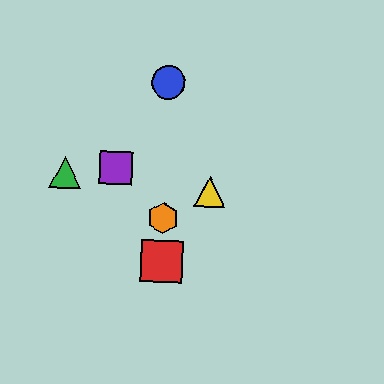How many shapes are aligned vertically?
3 shapes (the red square, the blue circle, the orange hexagon) are aligned vertically.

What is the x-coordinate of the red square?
The red square is at x≈161.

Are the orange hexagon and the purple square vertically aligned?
No, the orange hexagon is at x≈163 and the purple square is at x≈116.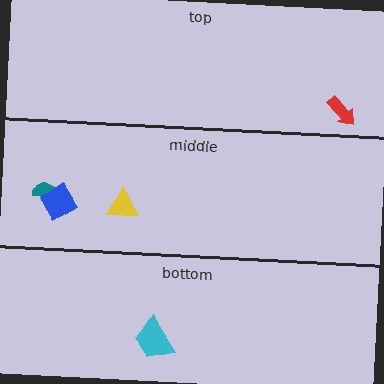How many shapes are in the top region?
1.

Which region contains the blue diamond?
The middle region.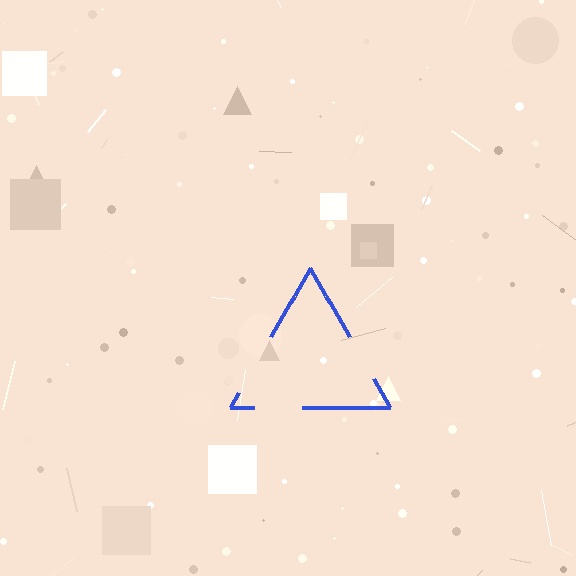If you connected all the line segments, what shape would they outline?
They would outline a triangle.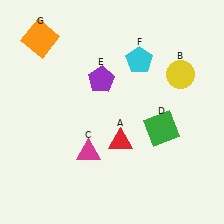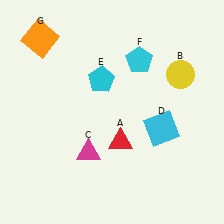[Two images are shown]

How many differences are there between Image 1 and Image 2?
There are 2 differences between the two images.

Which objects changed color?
D changed from green to cyan. E changed from purple to cyan.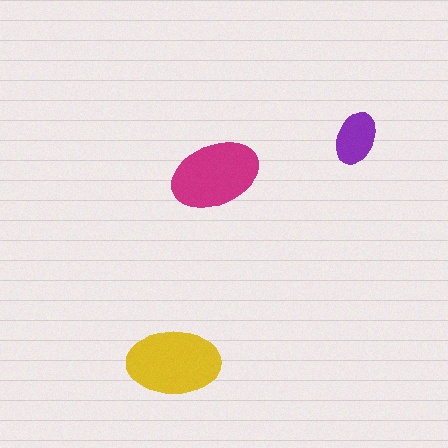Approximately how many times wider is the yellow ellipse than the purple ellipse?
About 1.5 times wider.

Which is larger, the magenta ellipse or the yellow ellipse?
The yellow one.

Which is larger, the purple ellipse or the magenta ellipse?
The magenta one.